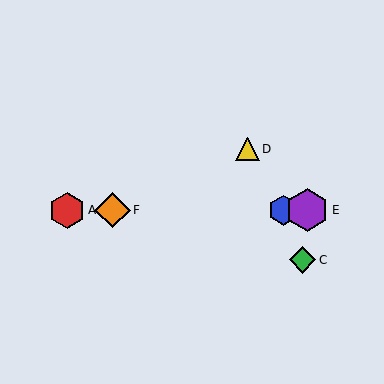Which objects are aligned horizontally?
Objects A, B, E, F are aligned horizontally.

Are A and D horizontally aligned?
No, A is at y≈210 and D is at y≈149.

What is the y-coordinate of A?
Object A is at y≈210.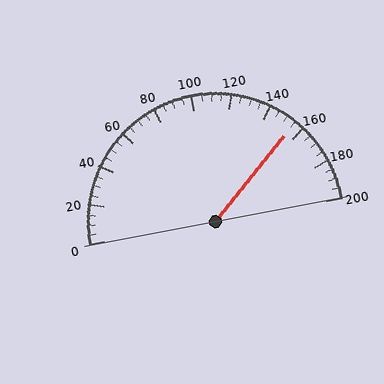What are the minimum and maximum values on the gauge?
The gauge ranges from 0 to 200.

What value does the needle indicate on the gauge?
The needle indicates approximately 155.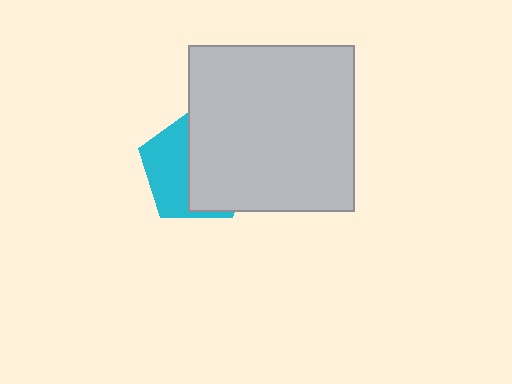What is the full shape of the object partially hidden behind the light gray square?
The partially hidden object is a cyan pentagon.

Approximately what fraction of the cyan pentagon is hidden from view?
Roughly 58% of the cyan pentagon is hidden behind the light gray square.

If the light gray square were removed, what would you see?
You would see the complete cyan pentagon.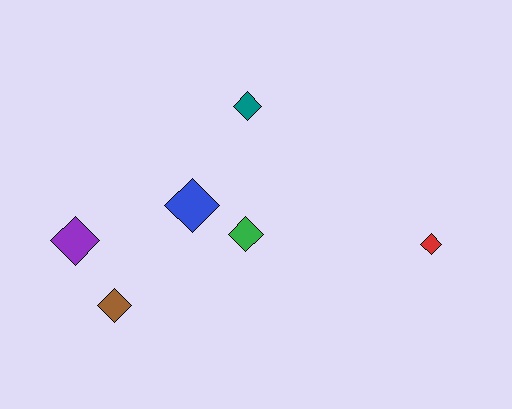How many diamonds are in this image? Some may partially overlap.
There are 6 diamonds.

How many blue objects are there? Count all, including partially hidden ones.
There is 1 blue object.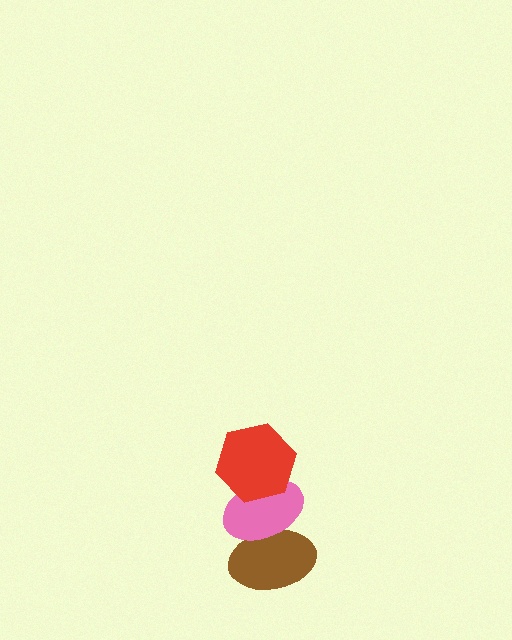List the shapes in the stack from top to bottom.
From top to bottom: the red hexagon, the pink ellipse, the brown ellipse.